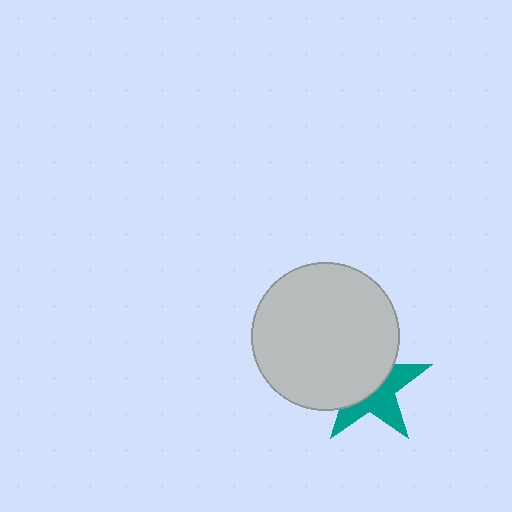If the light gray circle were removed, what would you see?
You would see the complete teal star.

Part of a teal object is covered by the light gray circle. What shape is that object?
It is a star.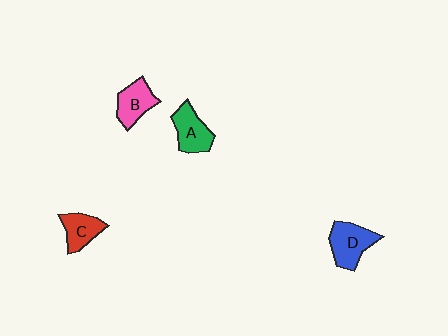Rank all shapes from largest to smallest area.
From largest to smallest: D (blue), A (green), B (pink), C (red).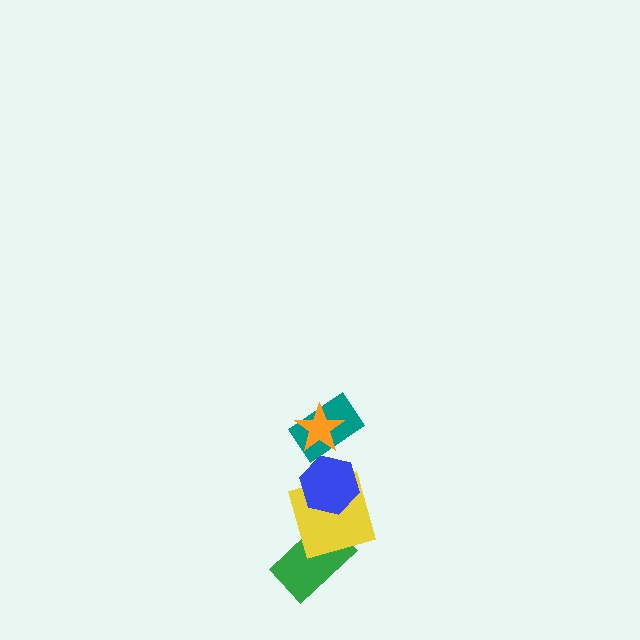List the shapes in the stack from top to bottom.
From top to bottom: the orange star, the teal rectangle, the blue hexagon, the yellow square, the green rectangle.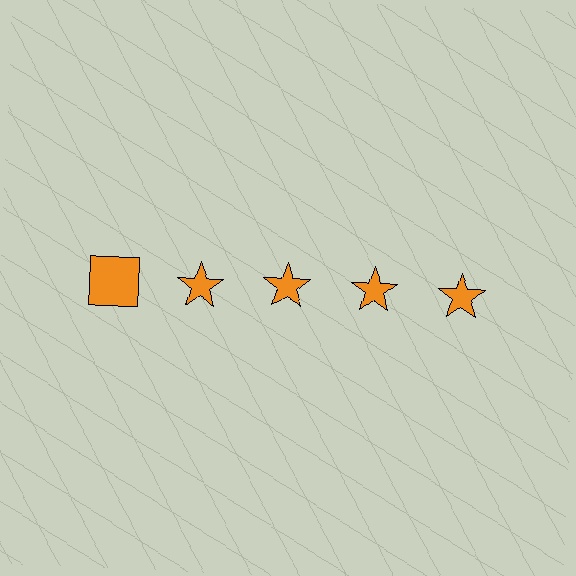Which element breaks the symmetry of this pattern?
The orange square in the top row, leftmost column breaks the symmetry. All other shapes are orange stars.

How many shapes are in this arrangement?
There are 5 shapes arranged in a grid pattern.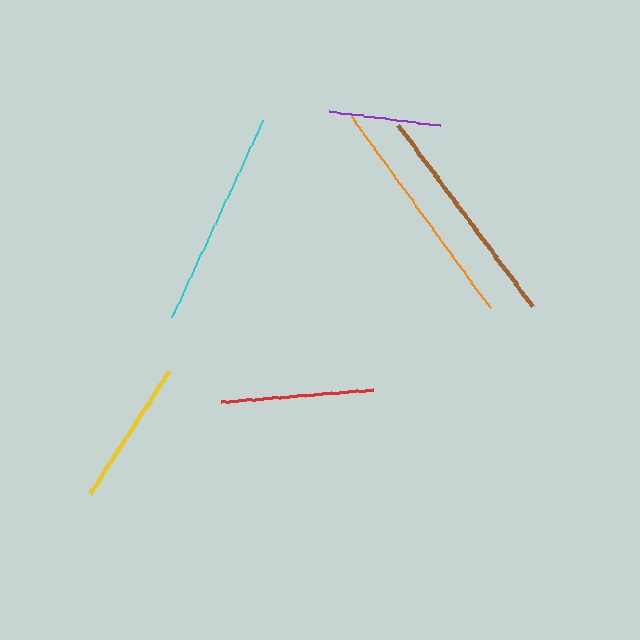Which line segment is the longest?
The orange line is the longest at approximately 237 pixels.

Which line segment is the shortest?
The purple line is the shortest at approximately 112 pixels.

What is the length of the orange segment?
The orange segment is approximately 237 pixels long.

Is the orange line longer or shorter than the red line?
The orange line is longer than the red line.